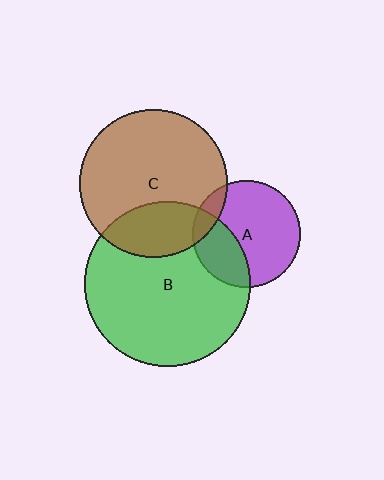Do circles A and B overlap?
Yes.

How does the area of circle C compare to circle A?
Approximately 1.9 times.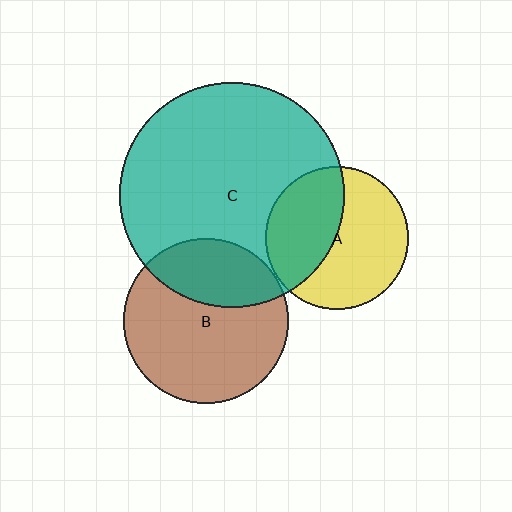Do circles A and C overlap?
Yes.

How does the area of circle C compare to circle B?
Approximately 1.9 times.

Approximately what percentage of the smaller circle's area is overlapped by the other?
Approximately 40%.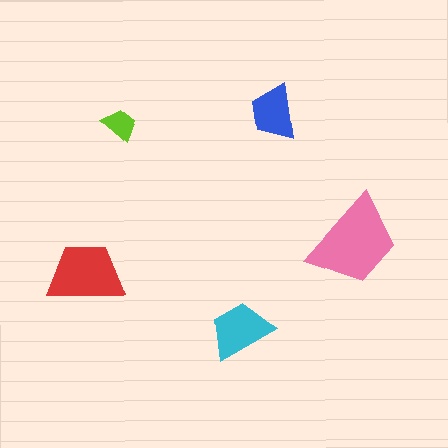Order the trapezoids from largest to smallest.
the pink one, the red one, the cyan one, the blue one, the lime one.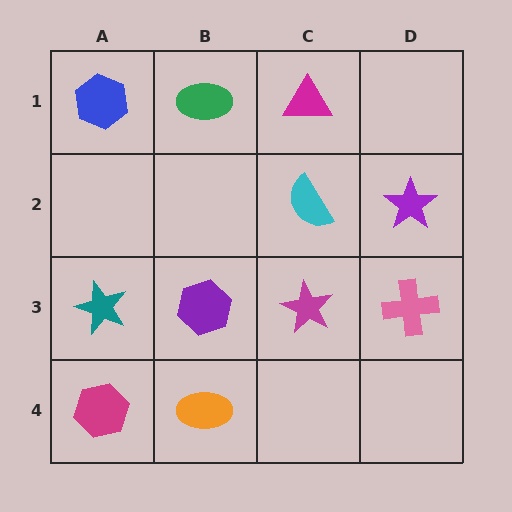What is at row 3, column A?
A teal star.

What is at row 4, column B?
An orange ellipse.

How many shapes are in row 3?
4 shapes.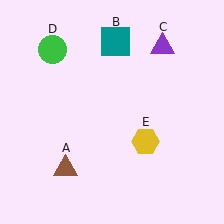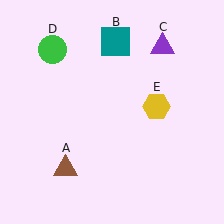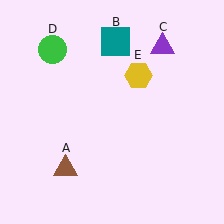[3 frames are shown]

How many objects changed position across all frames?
1 object changed position: yellow hexagon (object E).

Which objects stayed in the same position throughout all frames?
Brown triangle (object A) and teal square (object B) and purple triangle (object C) and green circle (object D) remained stationary.